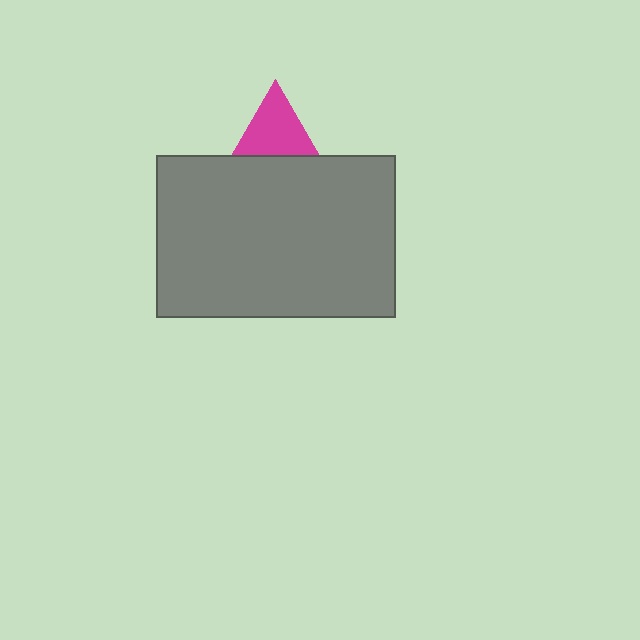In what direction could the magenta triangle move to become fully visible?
The magenta triangle could move up. That would shift it out from behind the gray rectangle entirely.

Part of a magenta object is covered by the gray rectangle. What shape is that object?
It is a triangle.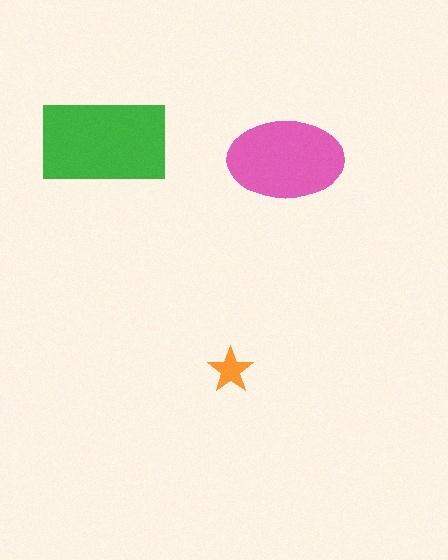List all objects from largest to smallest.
The green rectangle, the pink ellipse, the orange star.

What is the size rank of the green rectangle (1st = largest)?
1st.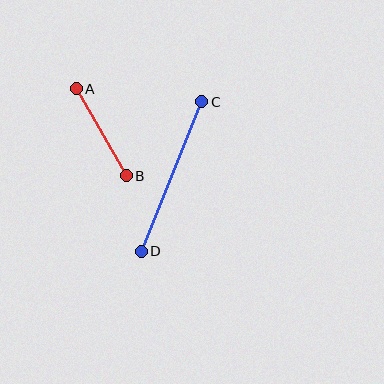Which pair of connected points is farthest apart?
Points C and D are farthest apart.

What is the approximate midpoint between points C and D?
The midpoint is at approximately (171, 176) pixels.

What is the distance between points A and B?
The distance is approximately 100 pixels.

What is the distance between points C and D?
The distance is approximately 161 pixels.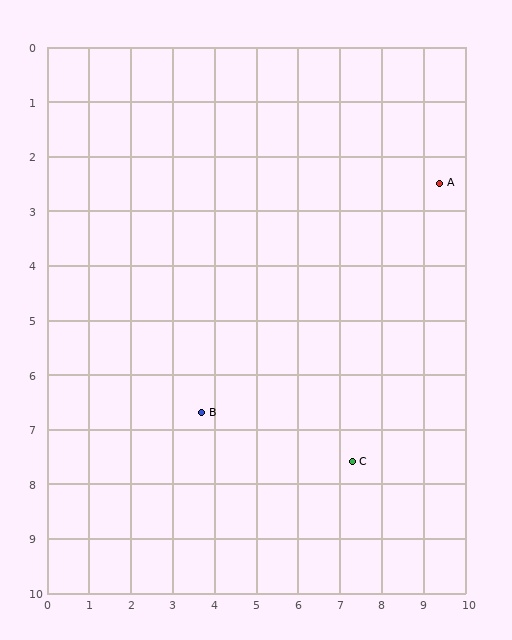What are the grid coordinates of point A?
Point A is at approximately (9.4, 2.5).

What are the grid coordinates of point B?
Point B is at approximately (3.7, 6.7).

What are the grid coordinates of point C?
Point C is at approximately (7.3, 7.6).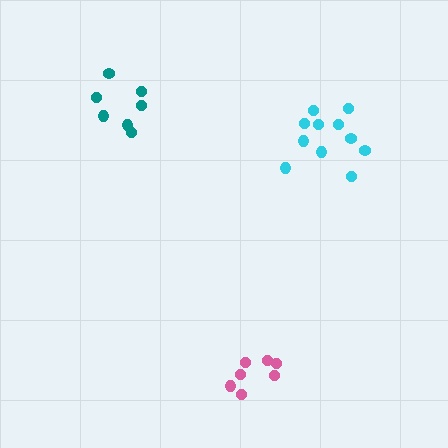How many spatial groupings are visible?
There are 3 spatial groupings.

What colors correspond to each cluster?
The clusters are colored: pink, teal, cyan.